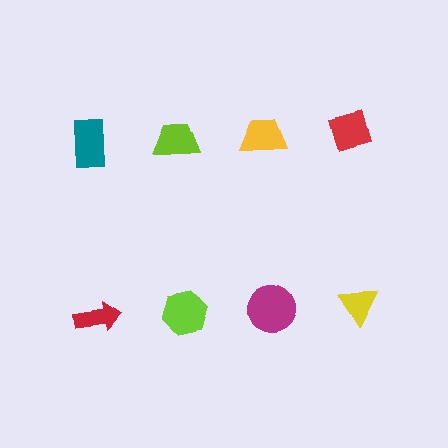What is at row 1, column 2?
A lime trapezoid.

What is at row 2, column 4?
A yellow triangle.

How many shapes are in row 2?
4 shapes.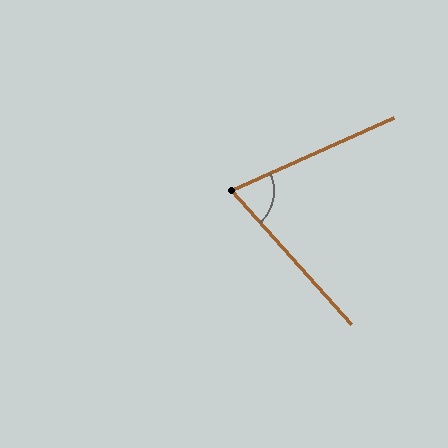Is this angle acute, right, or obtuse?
It is acute.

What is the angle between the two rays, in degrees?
Approximately 72 degrees.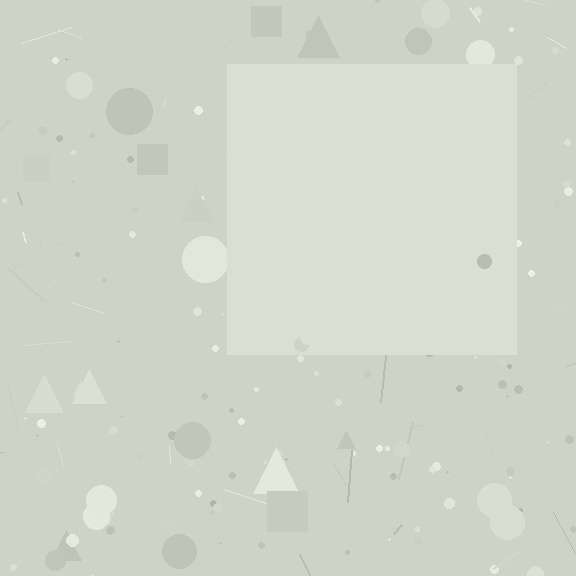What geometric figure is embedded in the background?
A square is embedded in the background.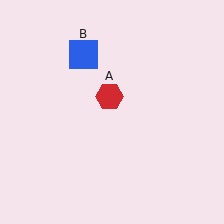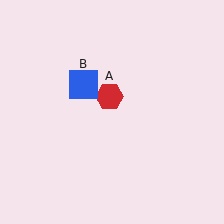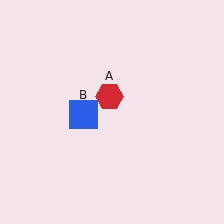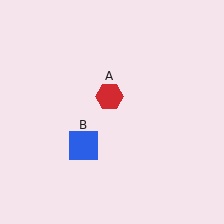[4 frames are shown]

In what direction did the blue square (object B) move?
The blue square (object B) moved down.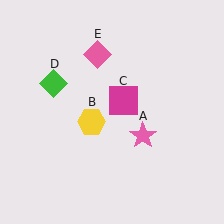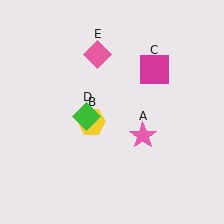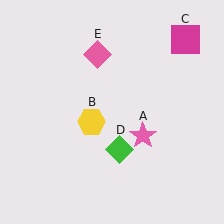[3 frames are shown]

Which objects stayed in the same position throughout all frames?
Pink star (object A) and yellow hexagon (object B) and pink diamond (object E) remained stationary.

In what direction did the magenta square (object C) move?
The magenta square (object C) moved up and to the right.